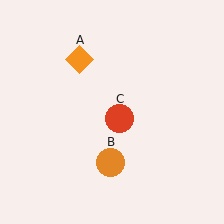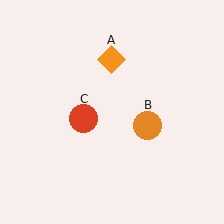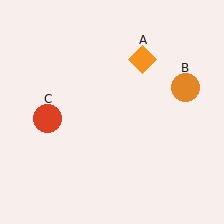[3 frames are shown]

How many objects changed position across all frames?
3 objects changed position: orange diamond (object A), orange circle (object B), red circle (object C).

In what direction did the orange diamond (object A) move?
The orange diamond (object A) moved right.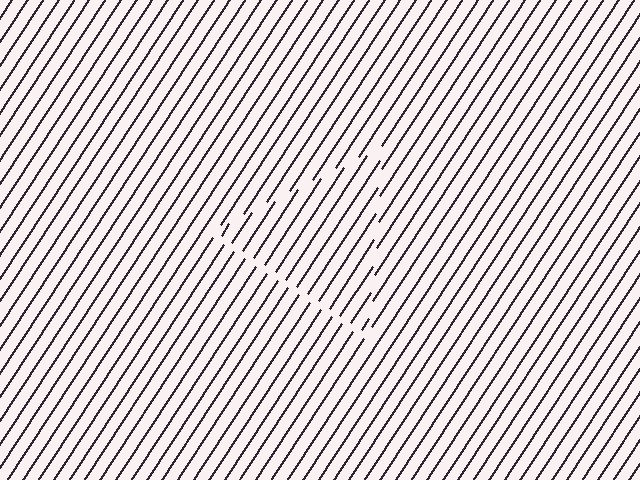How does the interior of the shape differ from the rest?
The interior of the shape contains the same grating, shifted by half a period — the contour is defined by the phase discontinuity where line-ends from the inner and outer gratings abut.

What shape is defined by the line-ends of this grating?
An illusory triangle. The interior of the shape contains the same grating, shifted by half a period — the contour is defined by the phase discontinuity where line-ends from the inner and outer gratings abut.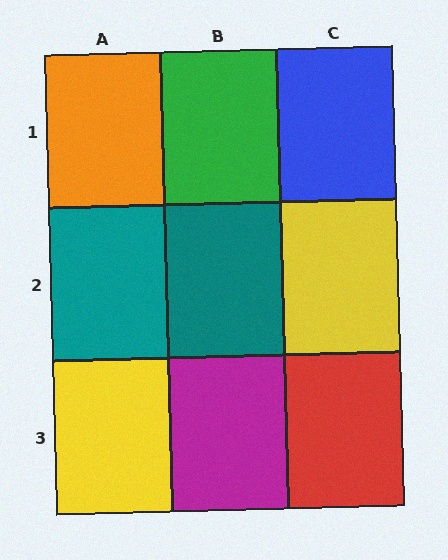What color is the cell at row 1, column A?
Orange.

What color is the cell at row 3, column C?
Red.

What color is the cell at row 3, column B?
Magenta.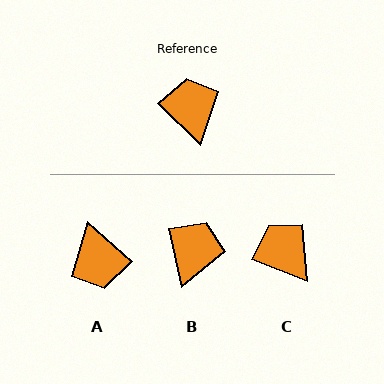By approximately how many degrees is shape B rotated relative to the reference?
Approximately 33 degrees clockwise.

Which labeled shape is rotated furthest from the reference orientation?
A, about 177 degrees away.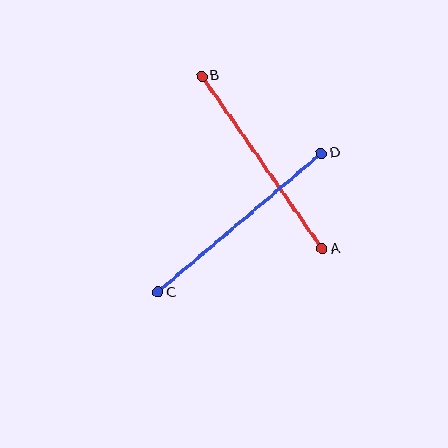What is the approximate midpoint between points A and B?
The midpoint is at approximately (262, 162) pixels.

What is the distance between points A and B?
The distance is approximately 210 pixels.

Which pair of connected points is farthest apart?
Points C and D are farthest apart.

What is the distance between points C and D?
The distance is approximately 214 pixels.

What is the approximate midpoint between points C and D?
The midpoint is at approximately (240, 223) pixels.